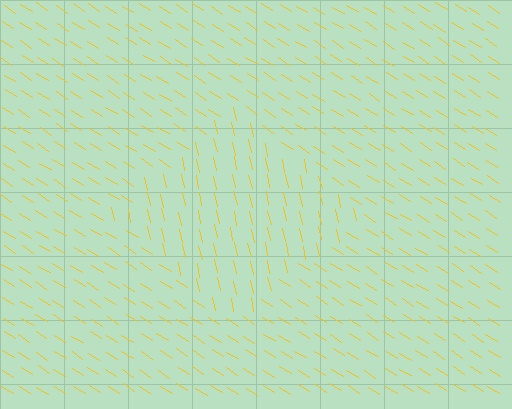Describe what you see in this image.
The image is filled with small yellow line segments. A diamond region in the image has lines oriented differently from the surrounding lines, creating a visible texture boundary.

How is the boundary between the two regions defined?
The boundary is defined purely by a change in line orientation (approximately 45 degrees difference). All lines are the same color and thickness.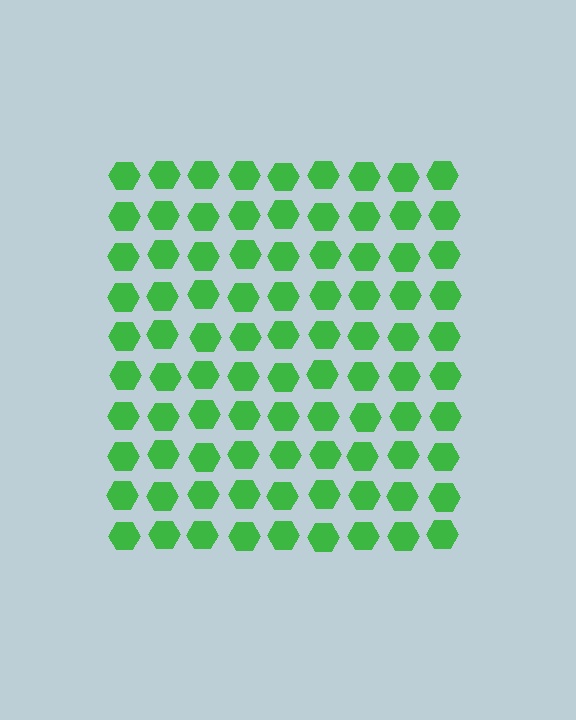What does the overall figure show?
The overall figure shows a square.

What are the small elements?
The small elements are hexagons.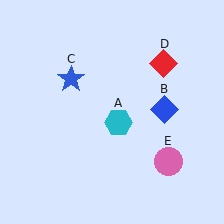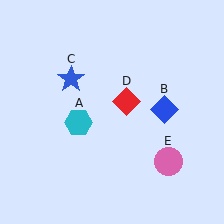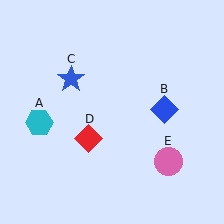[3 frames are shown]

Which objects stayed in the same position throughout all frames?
Blue diamond (object B) and blue star (object C) and pink circle (object E) remained stationary.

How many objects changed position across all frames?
2 objects changed position: cyan hexagon (object A), red diamond (object D).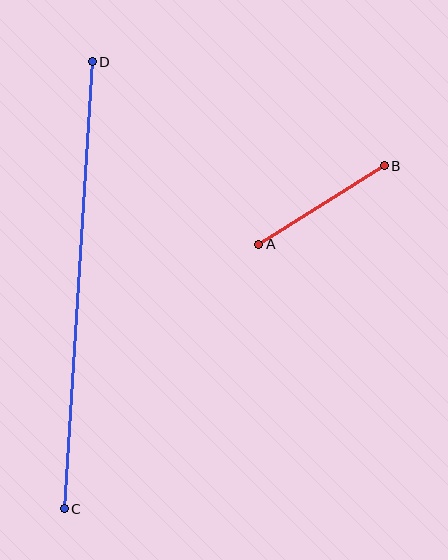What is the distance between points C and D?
The distance is approximately 448 pixels.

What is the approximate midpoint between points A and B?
The midpoint is at approximately (322, 205) pixels.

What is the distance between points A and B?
The distance is approximately 148 pixels.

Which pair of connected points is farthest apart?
Points C and D are farthest apart.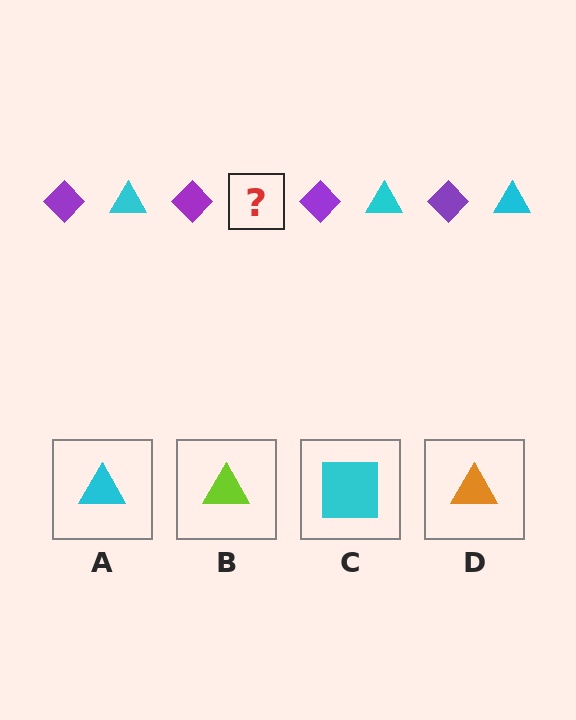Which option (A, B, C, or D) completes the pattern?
A.